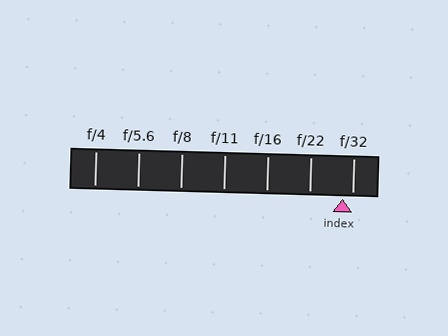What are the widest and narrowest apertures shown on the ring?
The widest aperture shown is f/4 and the narrowest is f/32.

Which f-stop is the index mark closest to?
The index mark is closest to f/32.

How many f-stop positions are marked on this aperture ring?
There are 7 f-stop positions marked.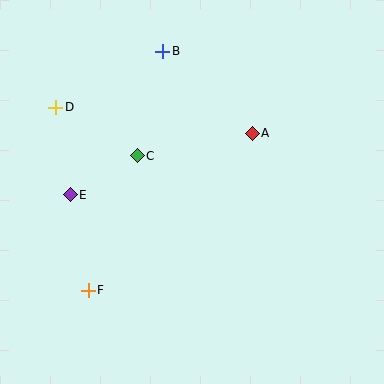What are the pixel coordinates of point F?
Point F is at (88, 290).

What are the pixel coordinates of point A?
Point A is at (252, 133).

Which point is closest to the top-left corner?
Point D is closest to the top-left corner.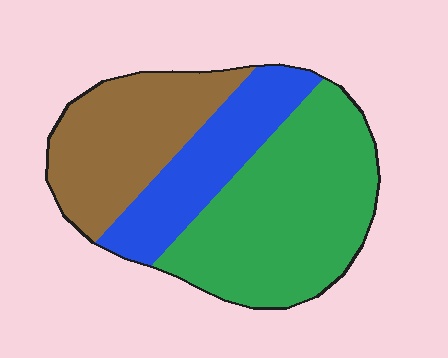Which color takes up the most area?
Green, at roughly 45%.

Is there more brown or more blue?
Brown.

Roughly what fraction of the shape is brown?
Brown covers 30% of the shape.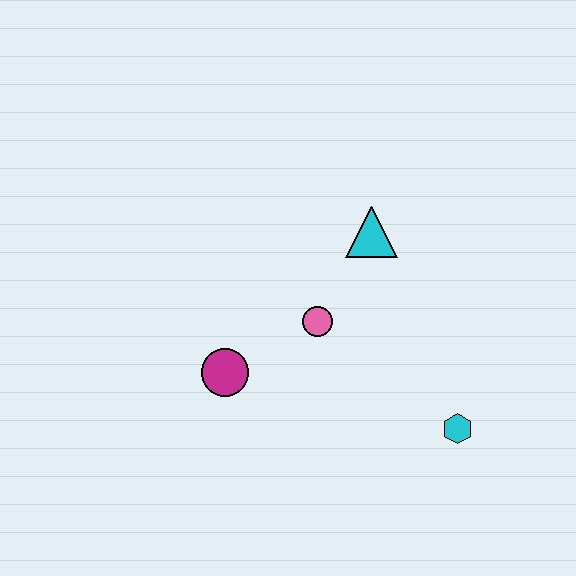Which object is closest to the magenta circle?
The pink circle is closest to the magenta circle.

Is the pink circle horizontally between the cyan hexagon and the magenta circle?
Yes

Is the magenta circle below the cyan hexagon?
No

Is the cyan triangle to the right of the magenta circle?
Yes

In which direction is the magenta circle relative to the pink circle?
The magenta circle is to the left of the pink circle.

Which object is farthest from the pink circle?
The cyan hexagon is farthest from the pink circle.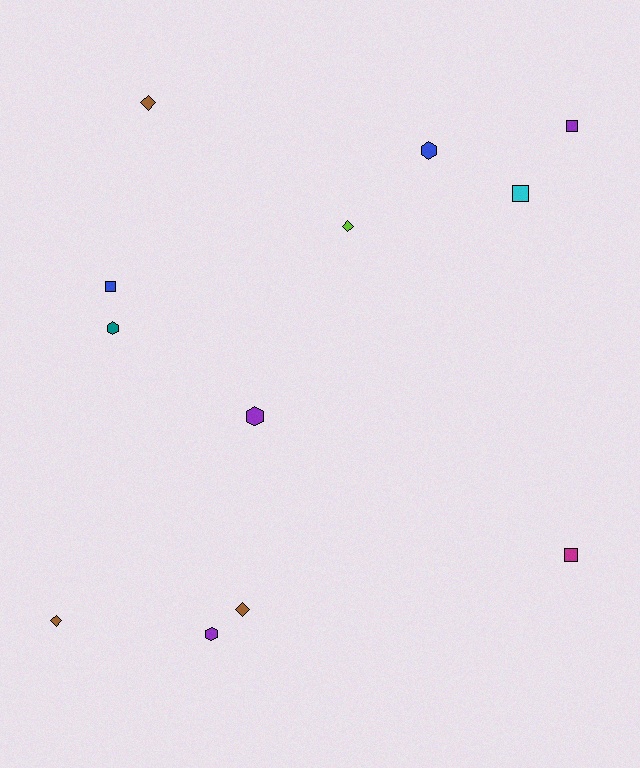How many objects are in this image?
There are 12 objects.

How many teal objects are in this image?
There is 1 teal object.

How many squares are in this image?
There are 4 squares.